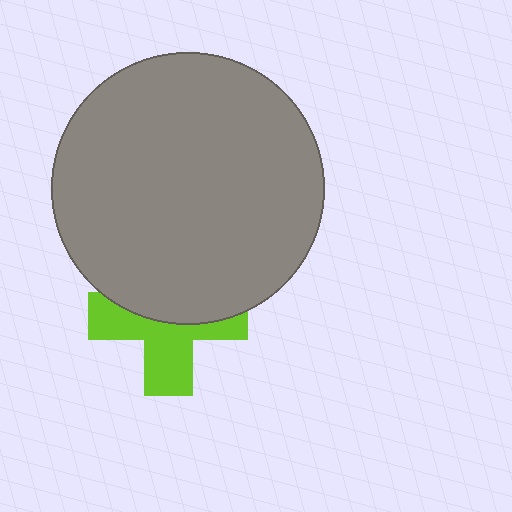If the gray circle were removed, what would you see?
You would see the complete lime cross.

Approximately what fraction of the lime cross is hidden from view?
Roughly 50% of the lime cross is hidden behind the gray circle.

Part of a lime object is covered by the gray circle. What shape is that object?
It is a cross.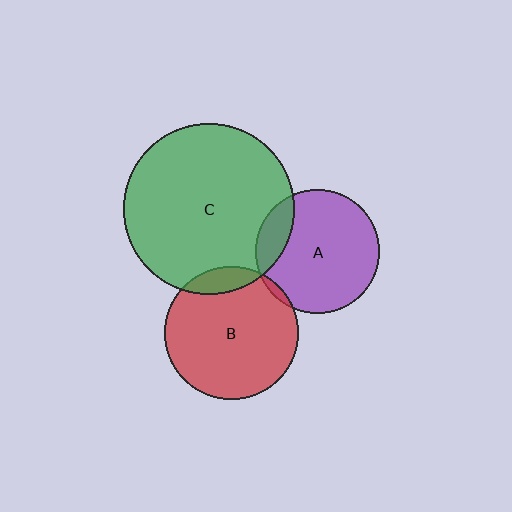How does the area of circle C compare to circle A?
Approximately 1.9 times.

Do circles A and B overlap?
Yes.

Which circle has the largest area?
Circle C (green).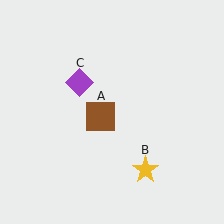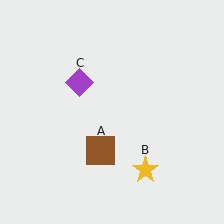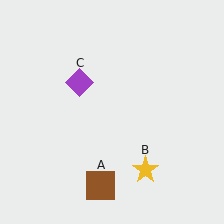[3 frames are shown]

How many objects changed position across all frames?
1 object changed position: brown square (object A).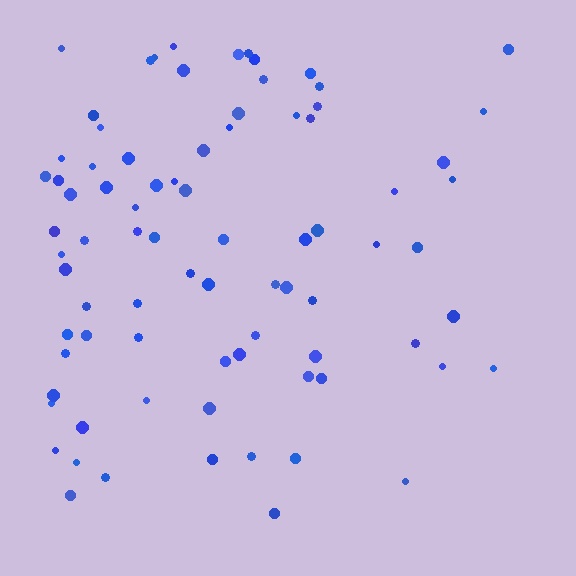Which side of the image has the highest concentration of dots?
The left.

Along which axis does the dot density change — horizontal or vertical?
Horizontal.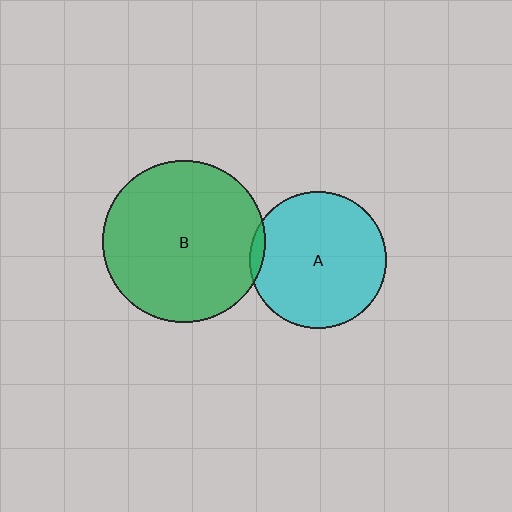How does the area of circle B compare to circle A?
Approximately 1.4 times.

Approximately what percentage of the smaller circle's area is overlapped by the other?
Approximately 5%.